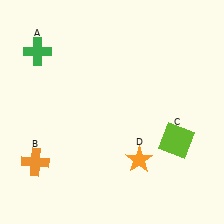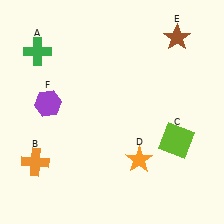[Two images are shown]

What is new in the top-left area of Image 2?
A purple hexagon (F) was added in the top-left area of Image 2.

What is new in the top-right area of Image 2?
A brown star (E) was added in the top-right area of Image 2.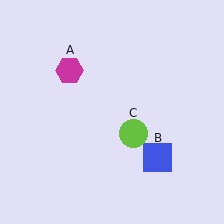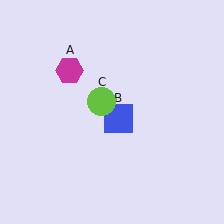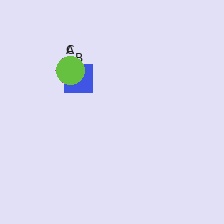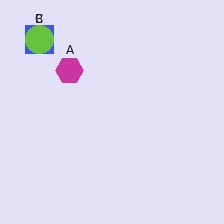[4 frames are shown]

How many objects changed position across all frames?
2 objects changed position: blue square (object B), lime circle (object C).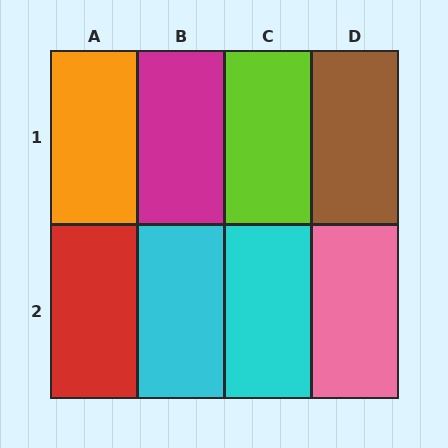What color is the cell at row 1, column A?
Orange.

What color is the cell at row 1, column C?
Lime.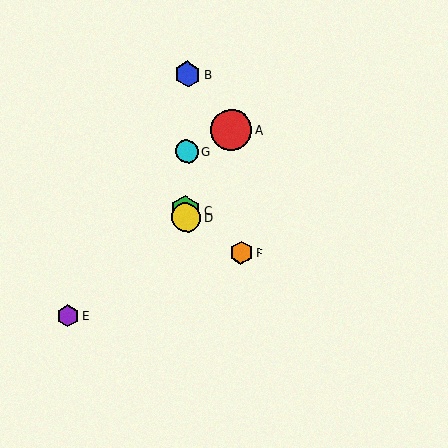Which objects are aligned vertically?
Objects B, C, D, G are aligned vertically.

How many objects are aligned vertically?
4 objects (B, C, D, G) are aligned vertically.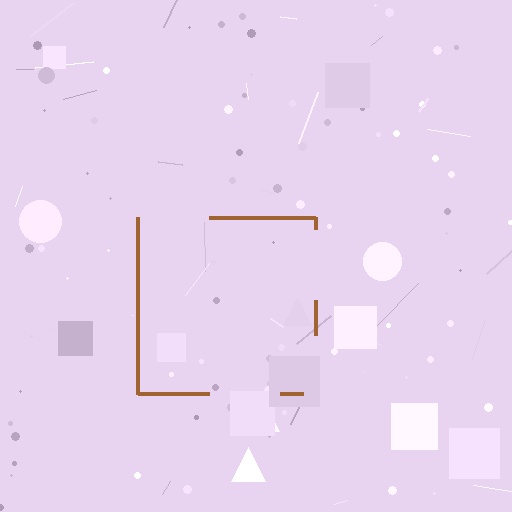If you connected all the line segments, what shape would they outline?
They would outline a square.